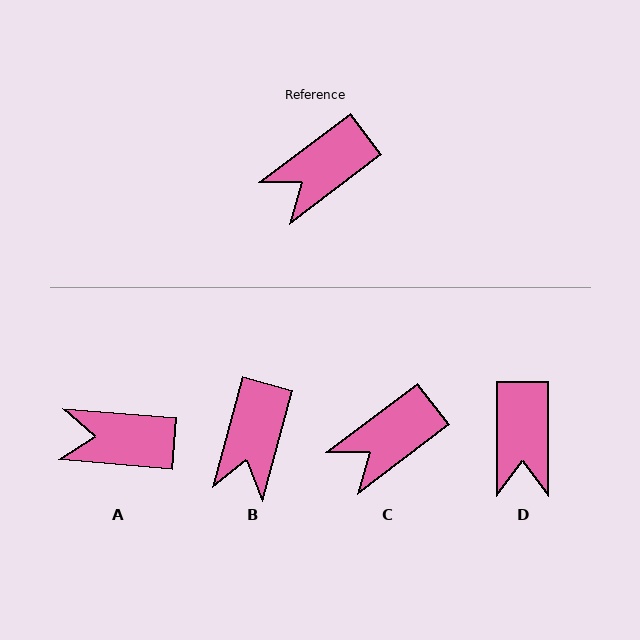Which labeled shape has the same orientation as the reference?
C.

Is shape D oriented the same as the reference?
No, it is off by about 53 degrees.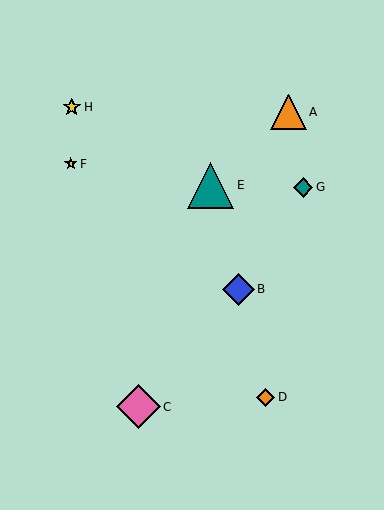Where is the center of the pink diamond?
The center of the pink diamond is at (139, 407).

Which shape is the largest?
The teal triangle (labeled E) is the largest.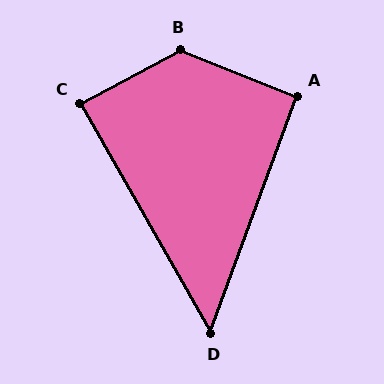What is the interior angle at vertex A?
Approximately 91 degrees (approximately right).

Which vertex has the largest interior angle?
B, at approximately 130 degrees.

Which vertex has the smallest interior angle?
D, at approximately 50 degrees.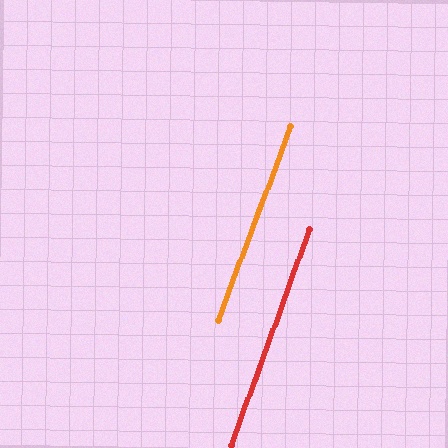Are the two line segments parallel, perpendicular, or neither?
Parallel — their directions differ by only 0.5°.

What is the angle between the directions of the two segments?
Approximately 1 degree.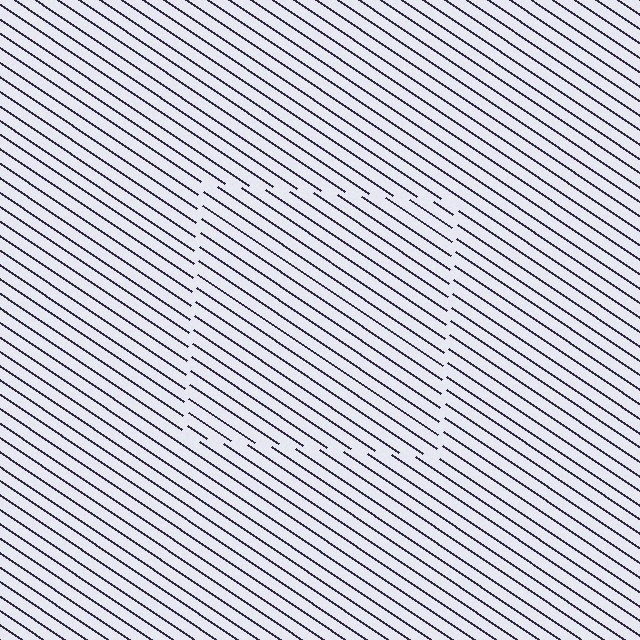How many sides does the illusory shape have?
4 sides — the line-ends trace a square.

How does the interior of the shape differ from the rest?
The interior of the shape contains the same grating, shifted by half a period — the contour is defined by the phase discontinuity where line-ends from the inner and outer gratings abut.